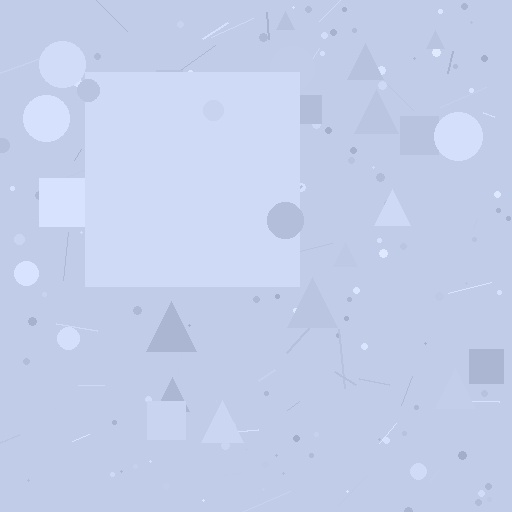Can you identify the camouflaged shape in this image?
The camouflaged shape is a square.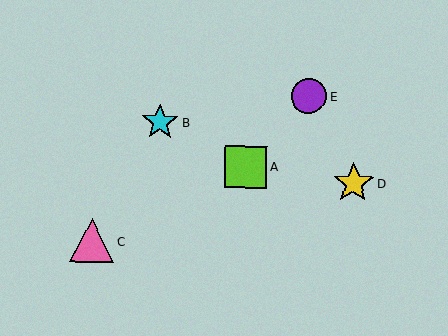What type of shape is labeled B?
Shape B is a cyan star.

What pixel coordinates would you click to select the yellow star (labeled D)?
Click at (353, 183) to select the yellow star D.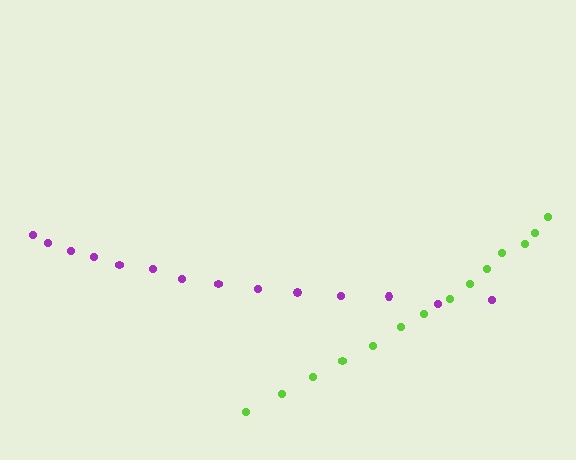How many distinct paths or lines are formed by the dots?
There are 2 distinct paths.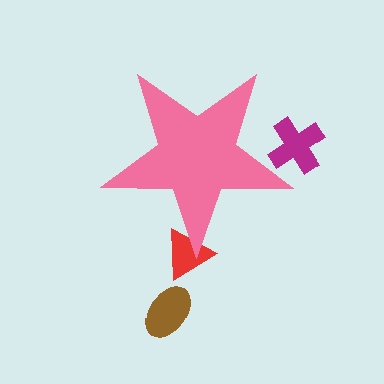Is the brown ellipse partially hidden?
No, the brown ellipse is fully visible.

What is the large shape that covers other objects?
A pink star.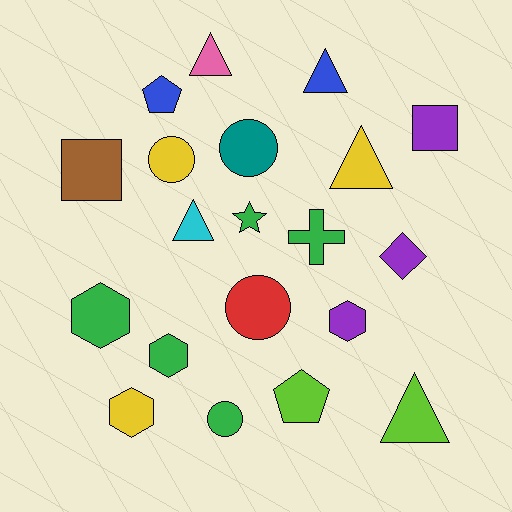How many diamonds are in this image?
There is 1 diamond.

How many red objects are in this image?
There is 1 red object.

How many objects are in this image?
There are 20 objects.